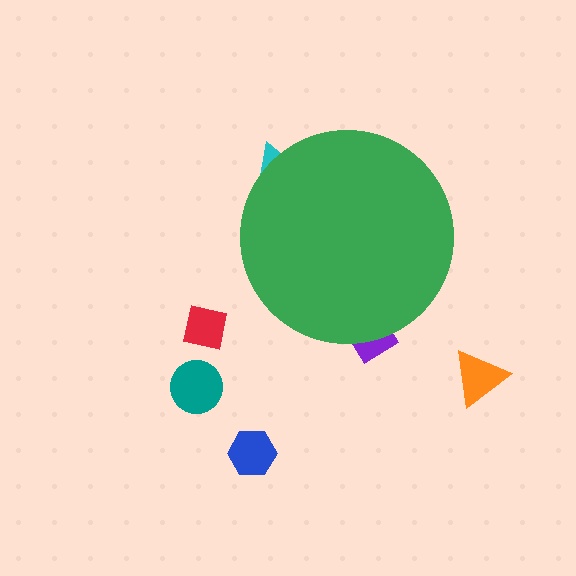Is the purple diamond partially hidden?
Yes, the purple diamond is partially hidden behind the green circle.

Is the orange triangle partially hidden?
No, the orange triangle is fully visible.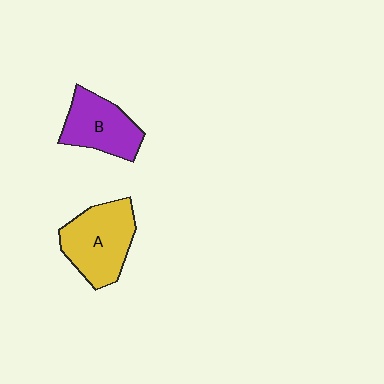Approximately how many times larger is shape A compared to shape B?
Approximately 1.2 times.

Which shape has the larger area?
Shape A (yellow).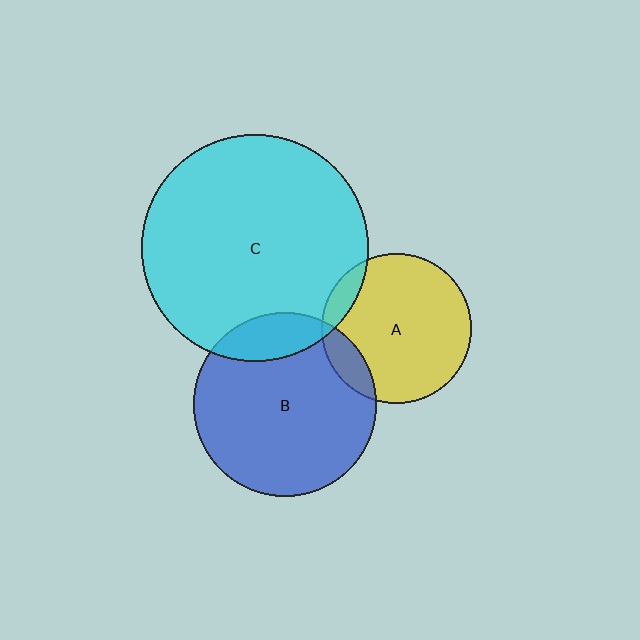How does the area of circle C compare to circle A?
Approximately 2.3 times.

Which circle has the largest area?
Circle C (cyan).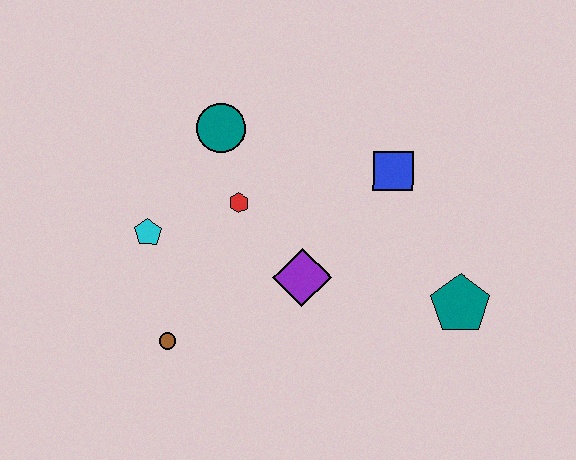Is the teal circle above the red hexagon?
Yes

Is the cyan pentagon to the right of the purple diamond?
No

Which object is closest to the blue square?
The purple diamond is closest to the blue square.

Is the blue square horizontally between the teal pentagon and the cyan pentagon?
Yes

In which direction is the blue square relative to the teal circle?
The blue square is to the right of the teal circle.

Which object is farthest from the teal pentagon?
The cyan pentagon is farthest from the teal pentagon.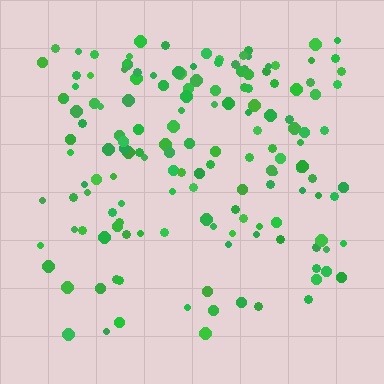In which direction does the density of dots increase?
From bottom to top, with the top side densest.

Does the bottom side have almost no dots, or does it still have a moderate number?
Still a moderate number, just noticeably fewer than the top.